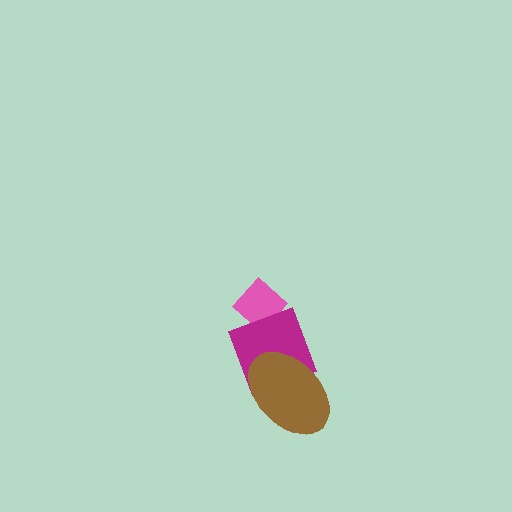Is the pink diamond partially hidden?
Yes, it is partially covered by another shape.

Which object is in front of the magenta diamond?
The brown ellipse is in front of the magenta diamond.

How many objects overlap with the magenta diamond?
2 objects overlap with the magenta diamond.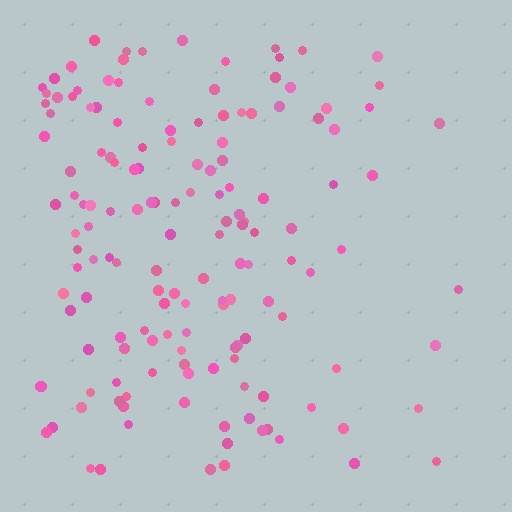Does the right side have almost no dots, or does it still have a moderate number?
Still a moderate number, just noticeably fewer than the left.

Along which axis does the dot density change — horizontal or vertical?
Horizontal.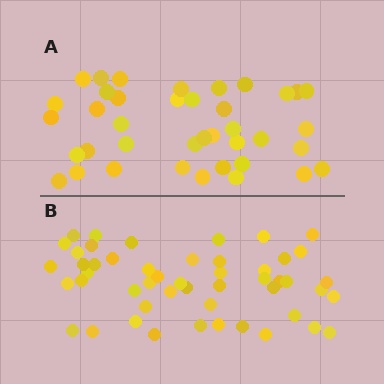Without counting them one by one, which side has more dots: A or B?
Region B (the bottom region) has more dots.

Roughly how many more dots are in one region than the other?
Region B has roughly 12 or so more dots than region A.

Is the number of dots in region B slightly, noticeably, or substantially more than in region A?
Region B has noticeably more, but not dramatically so. The ratio is roughly 1.3 to 1.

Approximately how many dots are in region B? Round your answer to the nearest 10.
About 50 dots.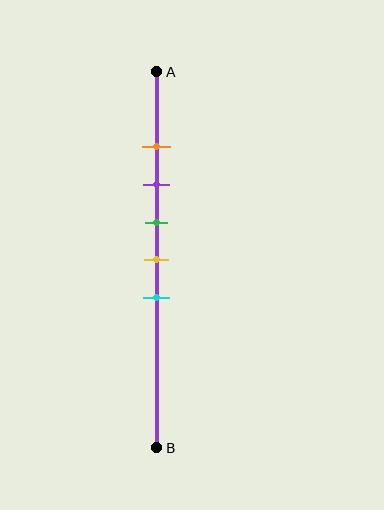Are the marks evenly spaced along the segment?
Yes, the marks are approximately evenly spaced.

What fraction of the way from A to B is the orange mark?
The orange mark is approximately 20% (0.2) of the way from A to B.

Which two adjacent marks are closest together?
The orange and purple marks are the closest adjacent pair.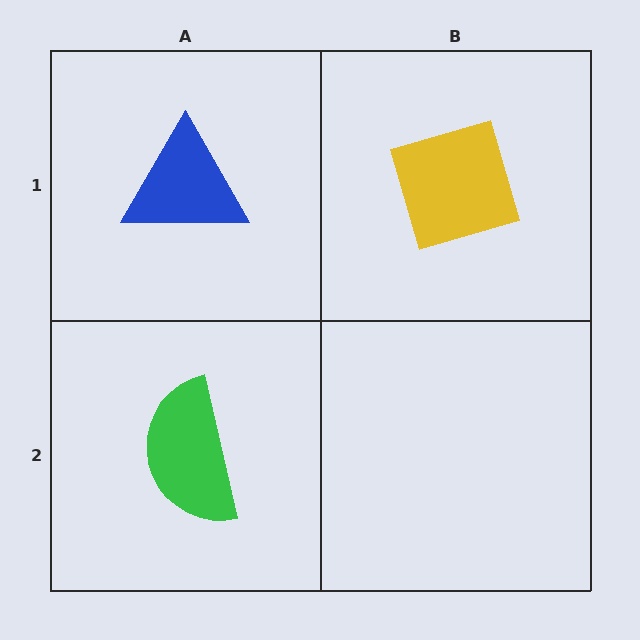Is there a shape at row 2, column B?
No, that cell is empty.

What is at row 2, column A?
A green semicircle.